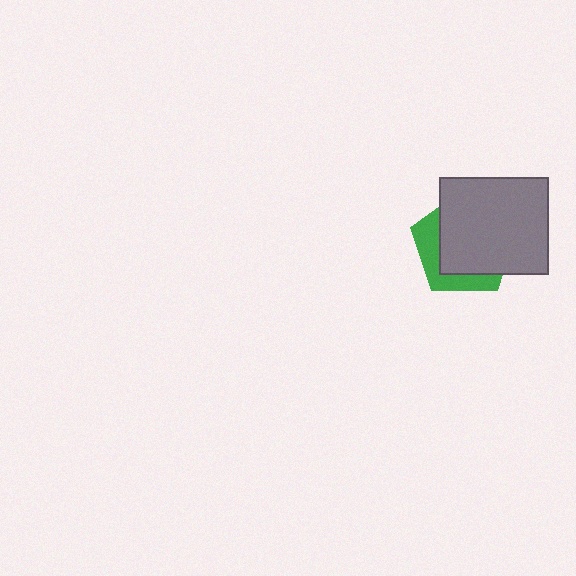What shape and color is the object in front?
The object in front is a gray rectangle.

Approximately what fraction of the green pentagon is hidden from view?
Roughly 68% of the green pentagon is hidden behind the gray rectangle.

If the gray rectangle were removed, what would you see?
You would see the complete green pentagon.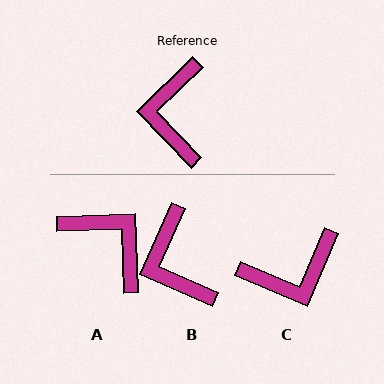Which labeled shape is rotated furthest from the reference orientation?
A, about 132 degrees away.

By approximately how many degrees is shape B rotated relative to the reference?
Approximately 22 degrees counter-clockwise.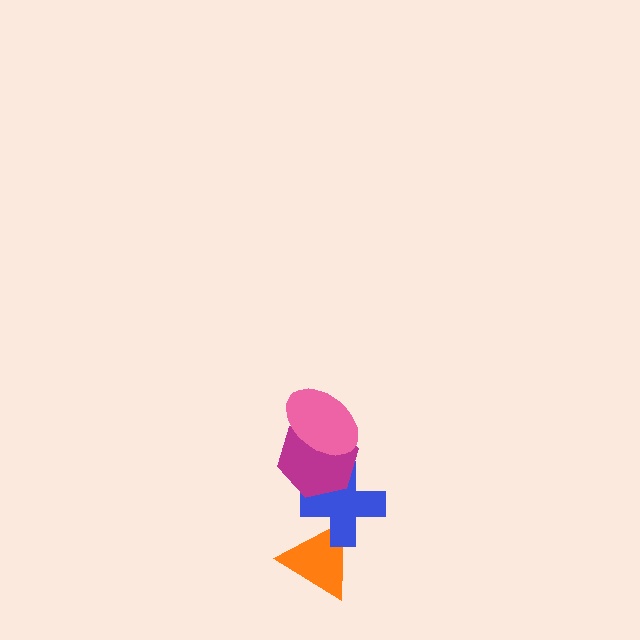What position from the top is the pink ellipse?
The pink ellipse is 1st from the top.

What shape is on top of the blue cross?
The magenta hexagon is on top of the blue cross.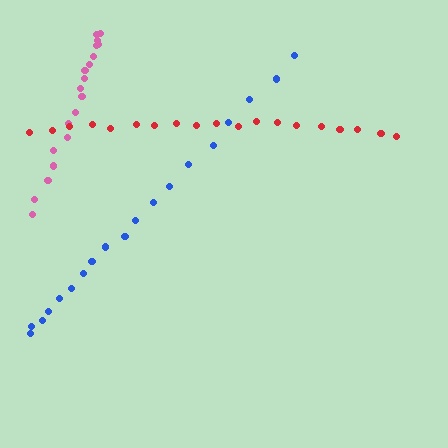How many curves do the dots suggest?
There are 3 distinct paths.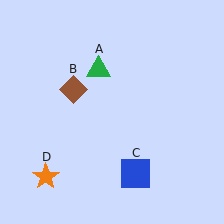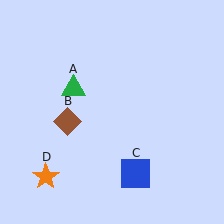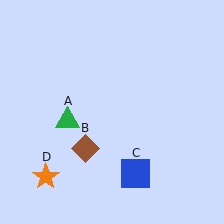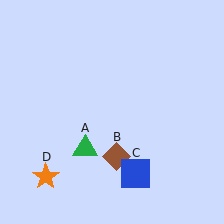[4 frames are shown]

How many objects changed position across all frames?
2 objects changed position: green triangle (object A), brown diamond (object B).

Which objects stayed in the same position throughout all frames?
Blue square (object C) and orange star (object D) remained stationary.